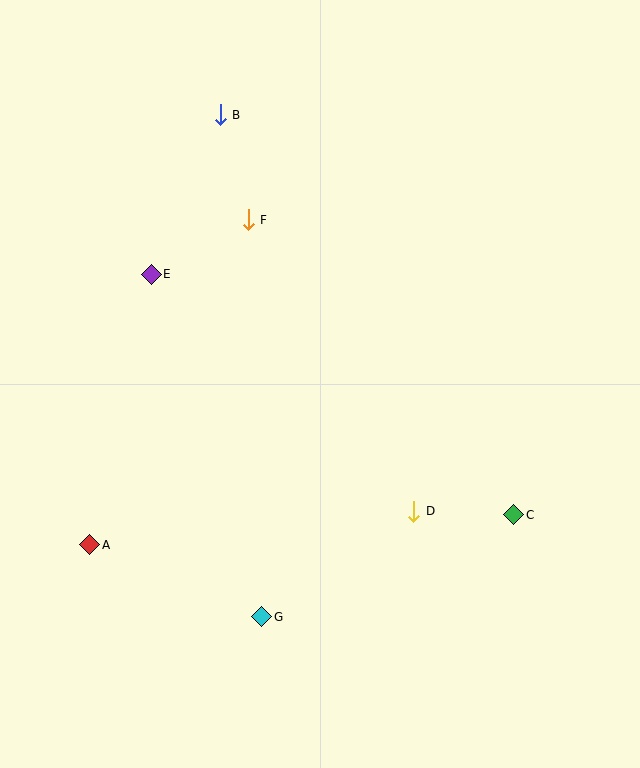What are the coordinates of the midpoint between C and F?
The midpoint between C and F is at (381, 367).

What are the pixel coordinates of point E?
Point E is at (151, 274).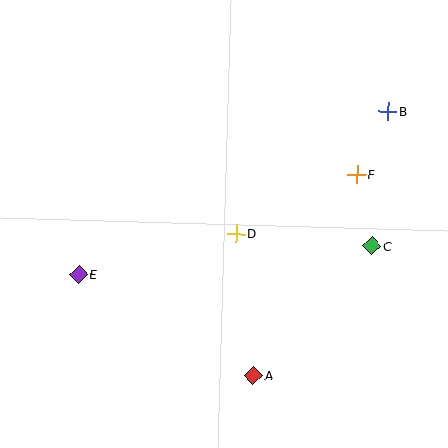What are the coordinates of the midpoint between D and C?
The midpoint between D and C is at (304, 240).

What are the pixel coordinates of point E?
Point E is at (79, 275).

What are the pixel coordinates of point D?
Point D is at (236, 234).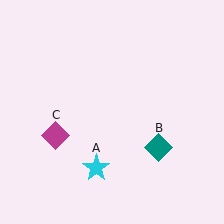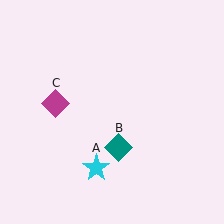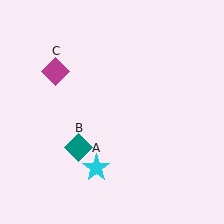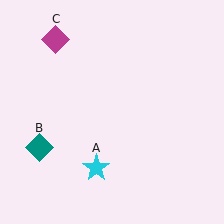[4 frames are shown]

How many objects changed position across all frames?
2 objects changed position: teal diamond (object B), magenta diamond (object C).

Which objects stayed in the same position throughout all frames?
Cyan star (object A) remained stationary.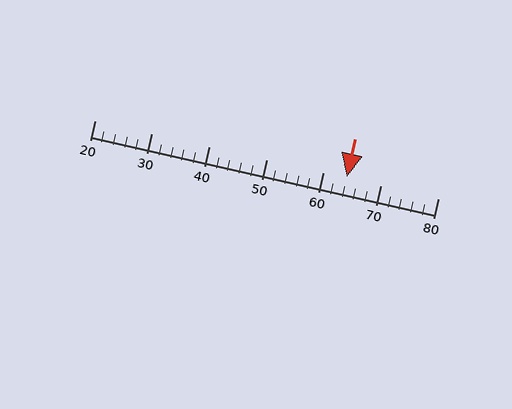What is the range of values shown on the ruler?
The ruler shows values from 20 to 80.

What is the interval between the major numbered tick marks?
The major tick marks are spaced 10 units apart.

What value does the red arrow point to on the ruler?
The red arrow points to approximately 64.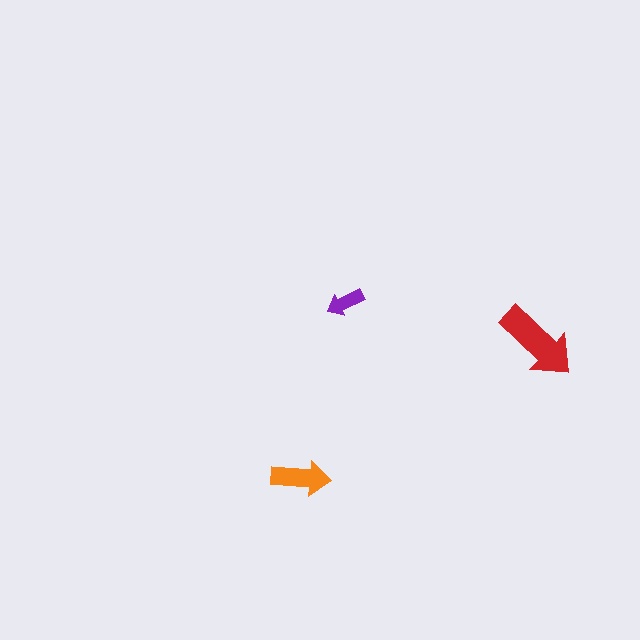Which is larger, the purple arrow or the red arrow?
The red one.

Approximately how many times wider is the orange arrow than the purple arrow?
About 1.5 times wider.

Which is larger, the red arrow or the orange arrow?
The red one.